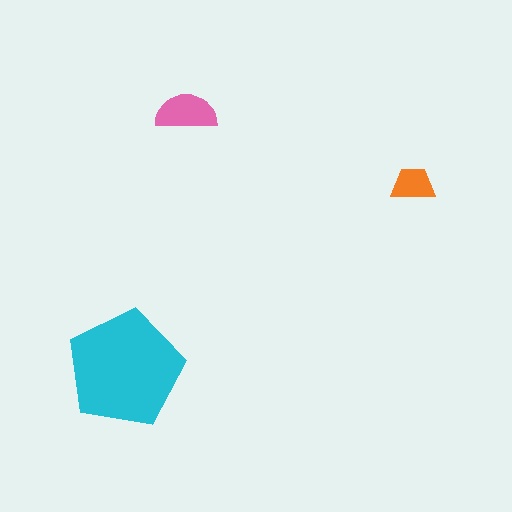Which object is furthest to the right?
The orange trapezoid is rightmost.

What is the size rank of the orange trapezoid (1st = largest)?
3rd.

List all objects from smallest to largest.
The orange trapezoid, the pink semicircle, the cyan pentagon.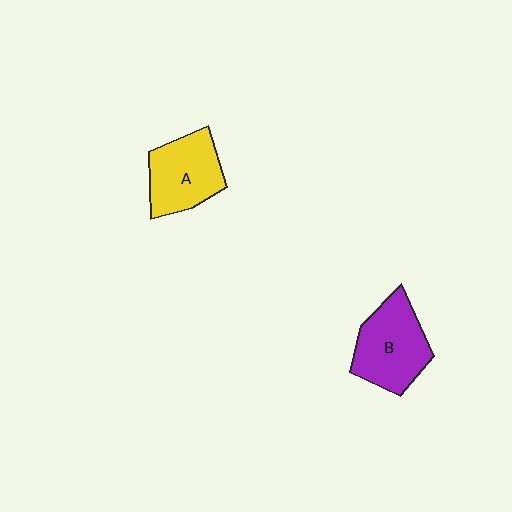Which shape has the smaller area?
Shape A (yellow).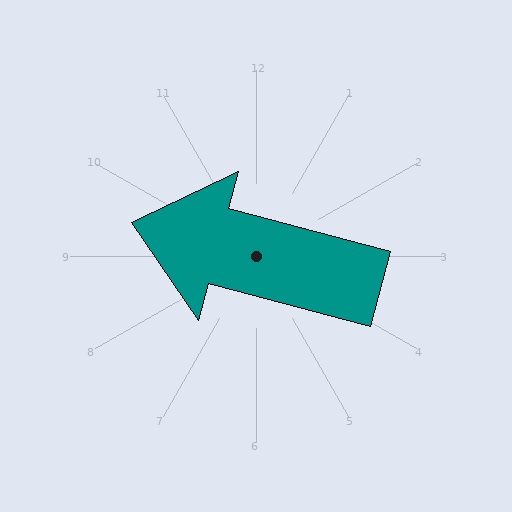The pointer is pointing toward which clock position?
Roughly 9 o'clock.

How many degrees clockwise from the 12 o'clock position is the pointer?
Approximately 285 degrees.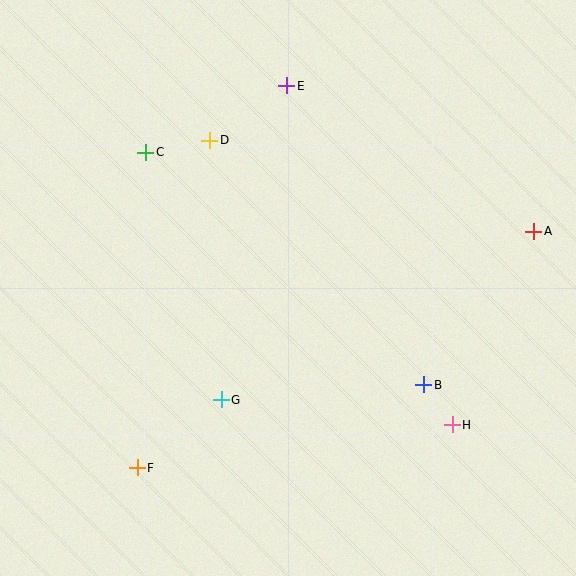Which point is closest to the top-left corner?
Point C is closest to the top-left corner.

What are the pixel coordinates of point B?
Point B is at (424, 385).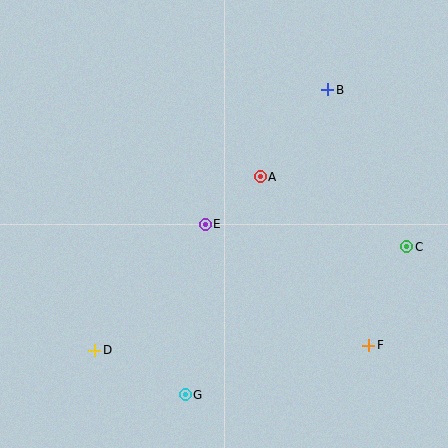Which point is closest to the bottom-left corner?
Point D is closest to the bottom-left corner.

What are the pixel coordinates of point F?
Point F is at (369, 345).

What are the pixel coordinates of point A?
Point A is at (260, 177).